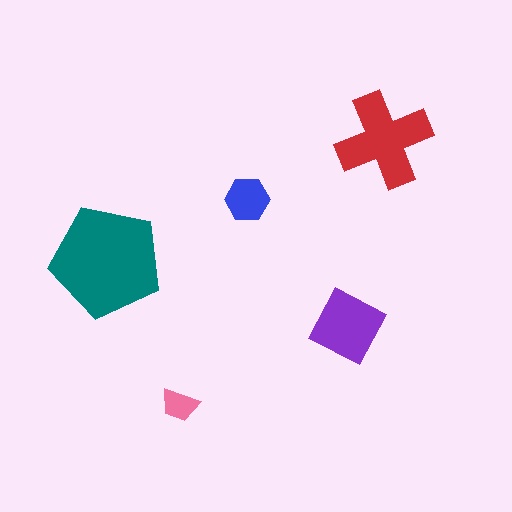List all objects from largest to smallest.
The teal pentagon, the red cross, the purple diamond, the blue hexagon, the pink trapezoid.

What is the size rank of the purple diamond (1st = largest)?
3rd.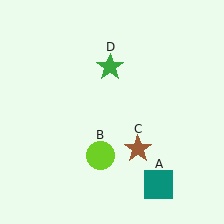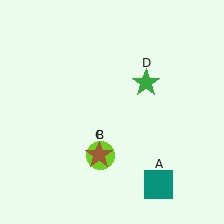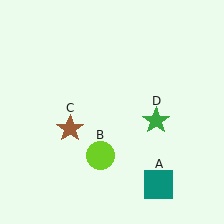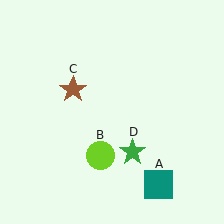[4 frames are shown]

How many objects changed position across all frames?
2 objects changed position: brown star (object C), green star (object D).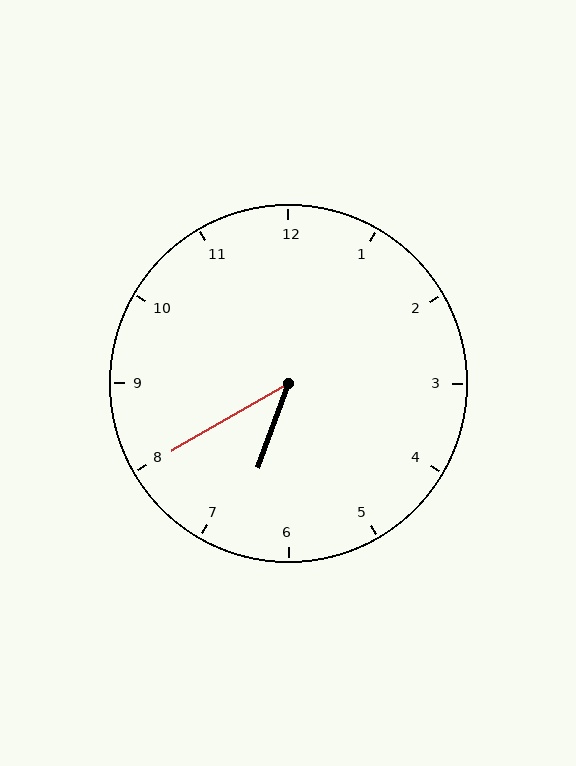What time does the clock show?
6:40.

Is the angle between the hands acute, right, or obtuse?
It is acute.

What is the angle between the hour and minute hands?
Approximately 40 degrees.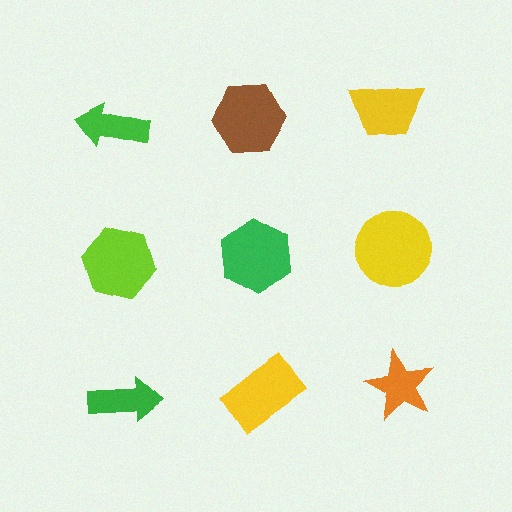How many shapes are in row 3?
3 shapes.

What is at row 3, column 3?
An orange star.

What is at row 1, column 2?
A brown hexagon.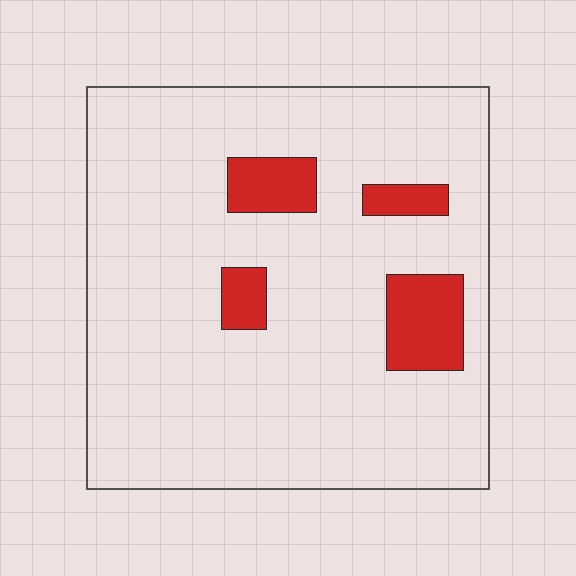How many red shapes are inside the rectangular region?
4.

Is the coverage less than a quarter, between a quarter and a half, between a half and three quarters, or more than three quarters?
Less than a quarter.